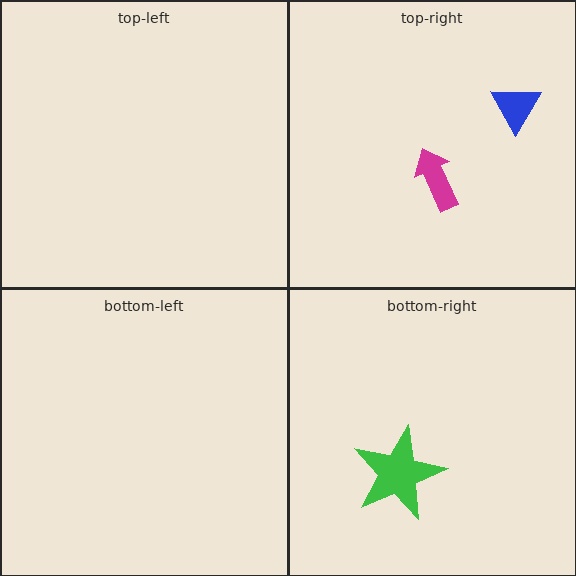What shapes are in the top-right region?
The magenta arrow, the blue triangle.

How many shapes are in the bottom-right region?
1.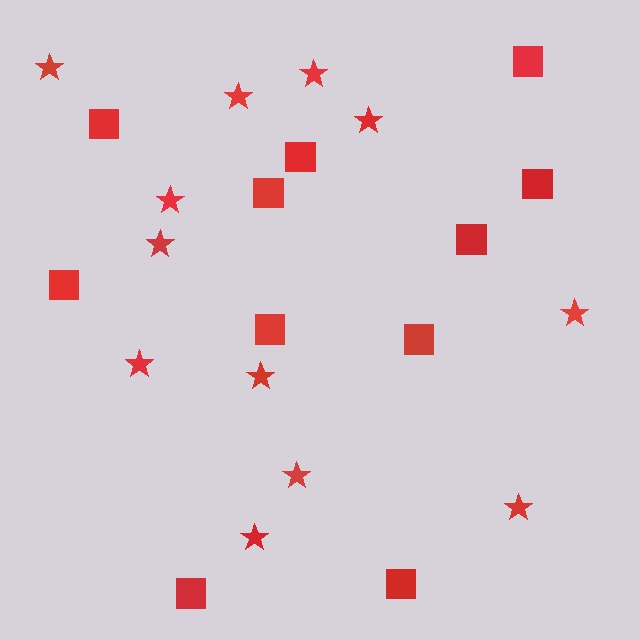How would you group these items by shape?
There are 2 groups: one group of squares (11) and one group of stars (12).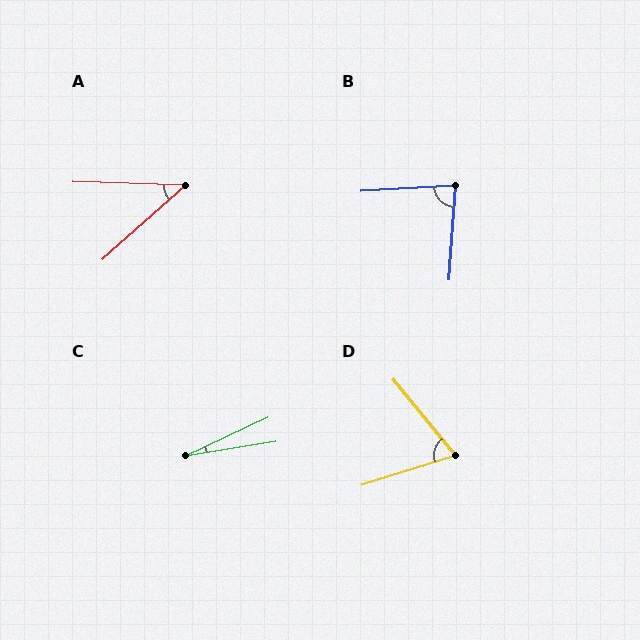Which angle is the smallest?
C, at approximately 16 degrees.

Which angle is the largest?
B, at approximately 83 degrees.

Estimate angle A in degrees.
Approximately 44 degrees.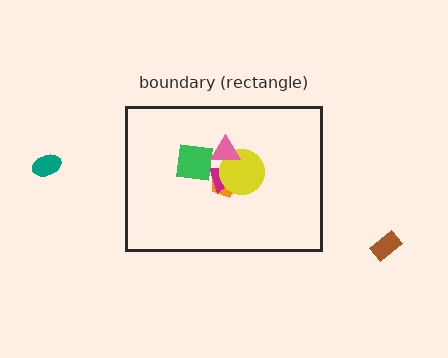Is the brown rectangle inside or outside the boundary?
Outside.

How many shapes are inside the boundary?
5 inside, 2 outside.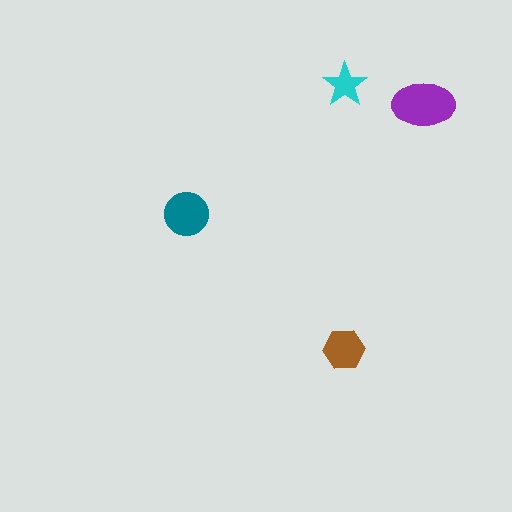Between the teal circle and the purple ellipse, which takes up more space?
The purple ellipse.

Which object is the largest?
The purple ellipse.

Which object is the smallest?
The cyan star.